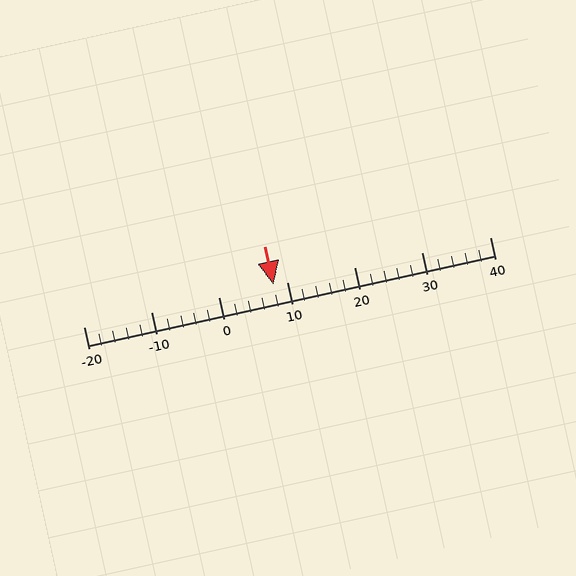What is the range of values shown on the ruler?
The ruler shows values from -20 to 40.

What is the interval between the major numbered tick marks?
The major tick marks are spaced 10 units apart.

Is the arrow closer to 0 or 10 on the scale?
The arrow is closer to 10.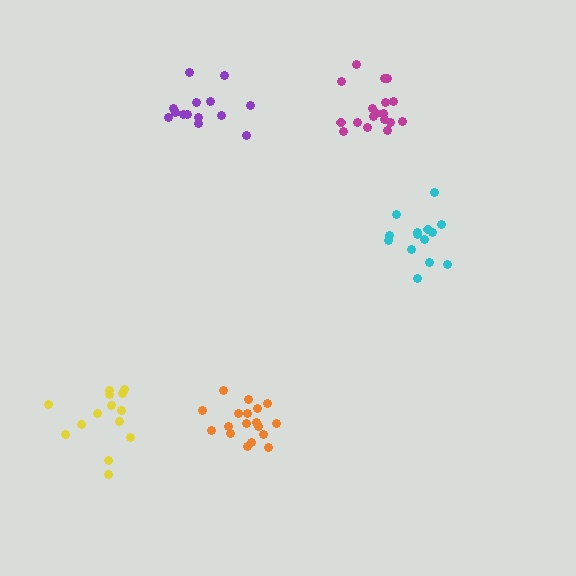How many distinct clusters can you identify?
There are 5 distinct clusters.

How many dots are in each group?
Group 1: 14 dots, Group 2: 14 dots, Group 3: 14 dots, Group 4: 18 dots, Group 5: 18 dots (78 total).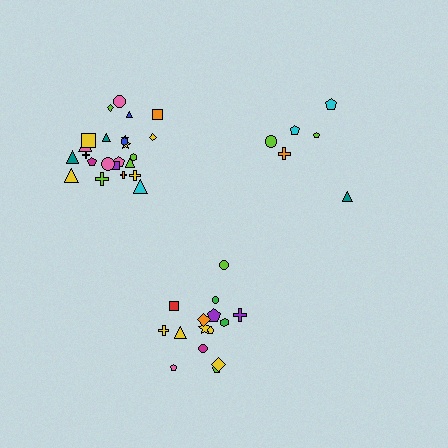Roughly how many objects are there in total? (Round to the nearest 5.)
Roughly 45 objects in total.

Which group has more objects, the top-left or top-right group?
The top-left group.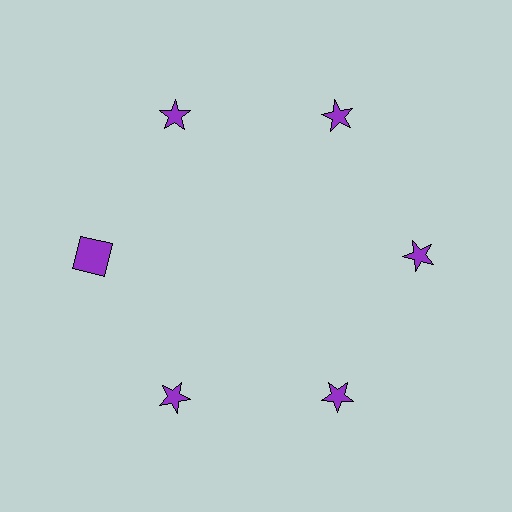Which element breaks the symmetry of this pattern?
The purple square at roughly the 9 o'clock position breaks the symmetry. All other shapes are purple stars.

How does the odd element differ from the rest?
It has a different shape: square instead of star.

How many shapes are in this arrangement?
There are 6 shapes arranged in a ring pattern.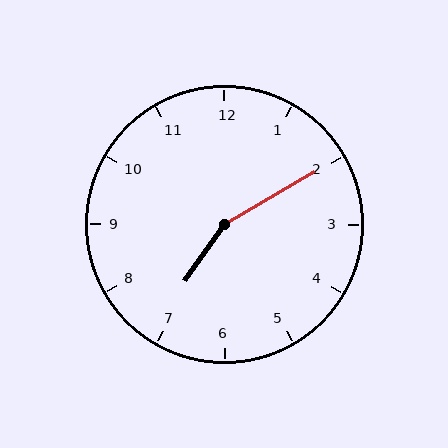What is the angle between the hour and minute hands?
Approximately 155 degrees.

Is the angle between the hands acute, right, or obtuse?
It is obtuse.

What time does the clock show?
7:10.